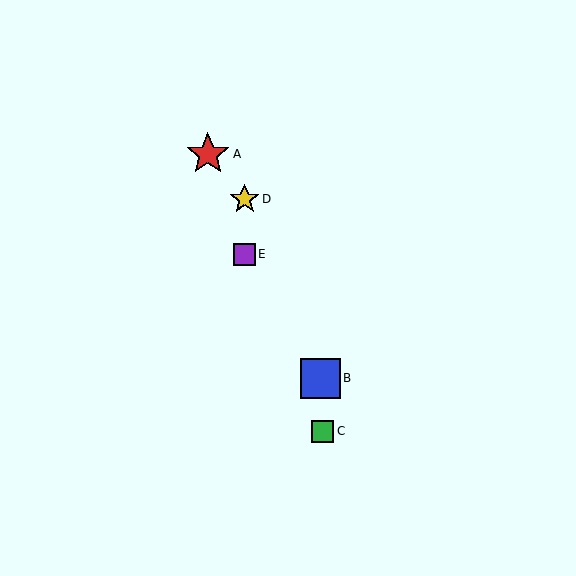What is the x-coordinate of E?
Object E is at x≈245.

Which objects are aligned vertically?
Objects D, E are aligned vertically.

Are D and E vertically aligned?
Yes, both are at x≈245.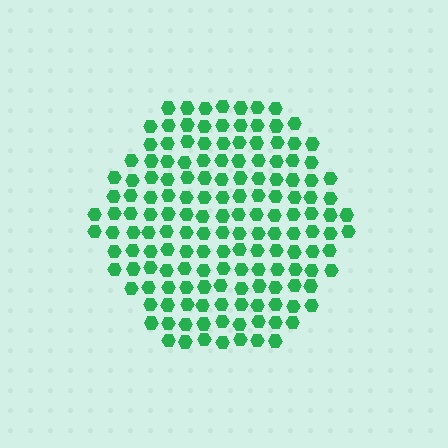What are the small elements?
The small elements are hexagons.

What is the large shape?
The large shape is a hexagon.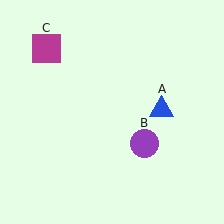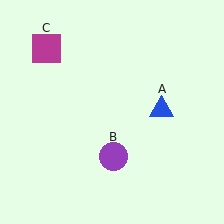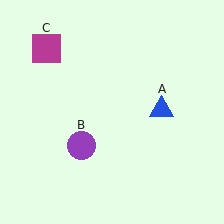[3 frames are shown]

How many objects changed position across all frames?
1 object changed position: purple circle (object B).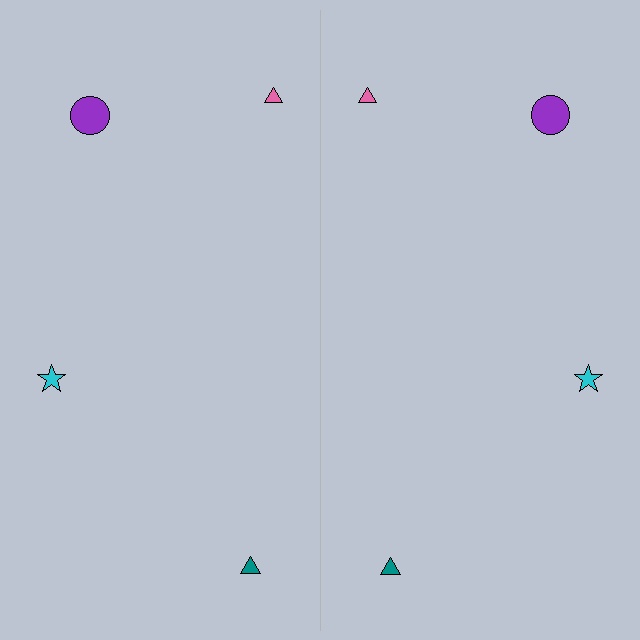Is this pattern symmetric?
Yes, this pattern has bilateral (reflection) symmetry.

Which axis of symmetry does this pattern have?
The pattern has a vertical axis of symmetry running through the center of the image.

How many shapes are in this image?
There are 8 shapes in this image.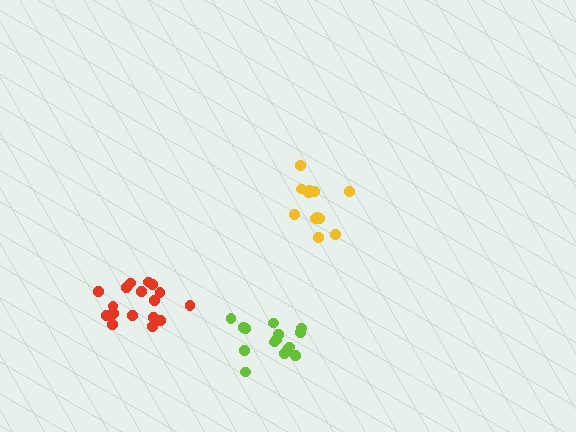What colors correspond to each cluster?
The clusters are colored: red, lime, yellow.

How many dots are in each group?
Group 1: 18 dots, Group 2: 15 dots, Group 3: 12 dots (45 total).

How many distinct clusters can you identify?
There are 3 distinct clusters.